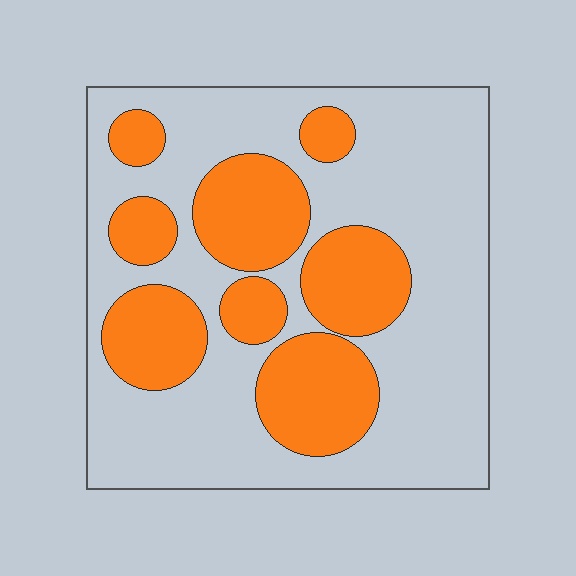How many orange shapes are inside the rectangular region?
8.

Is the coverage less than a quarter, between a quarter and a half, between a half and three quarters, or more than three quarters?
Between a quarter and a half.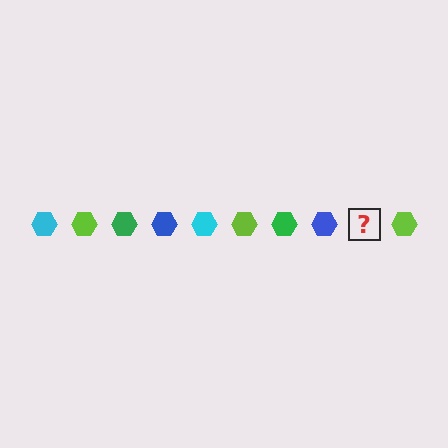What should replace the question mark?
The question mark should be replaced with a cyan hexagon.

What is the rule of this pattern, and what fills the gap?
The rule is that the pattern cycles through cyan, lime, green, blue hexagons. The gap should be filled with a cyan hexagon.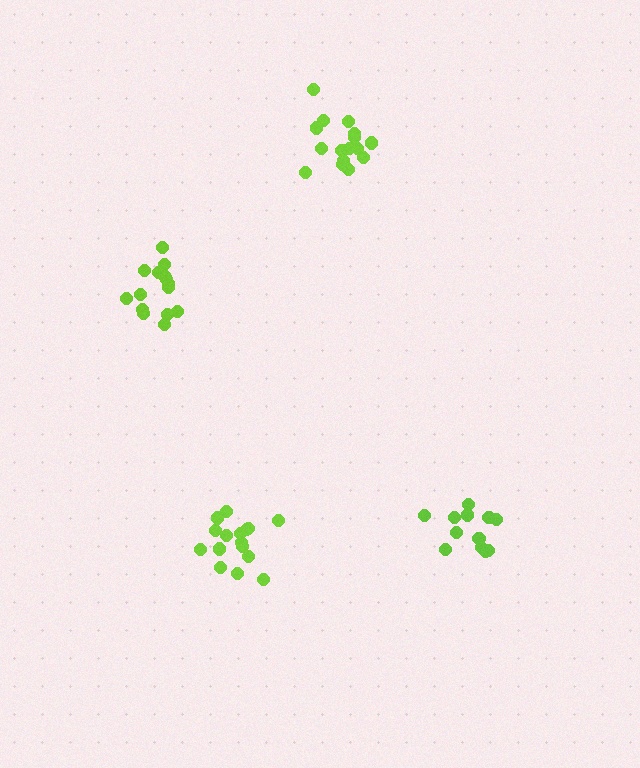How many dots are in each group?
Group 1: 16 dots, Group 2: 17 dots, Group 3: 16 dots, Group 4: 12 dots (61 total).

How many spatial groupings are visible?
There are 4 spatial groupings.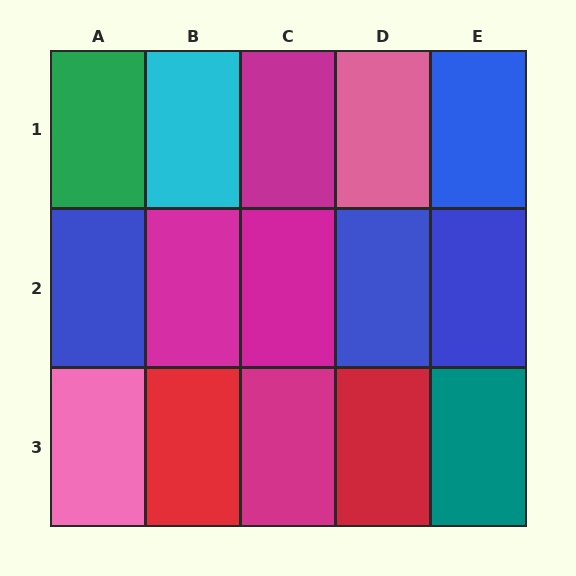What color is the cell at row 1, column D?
Pink.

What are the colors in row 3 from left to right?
Pink, red, magenta, red, teal.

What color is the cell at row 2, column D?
Blue.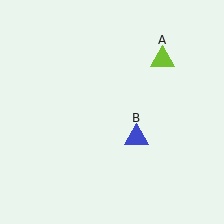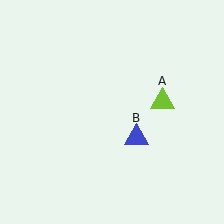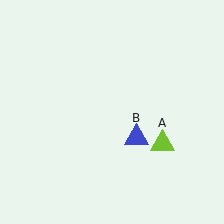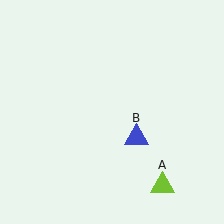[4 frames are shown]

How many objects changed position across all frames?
1 object changed position: lime triangle (object A).